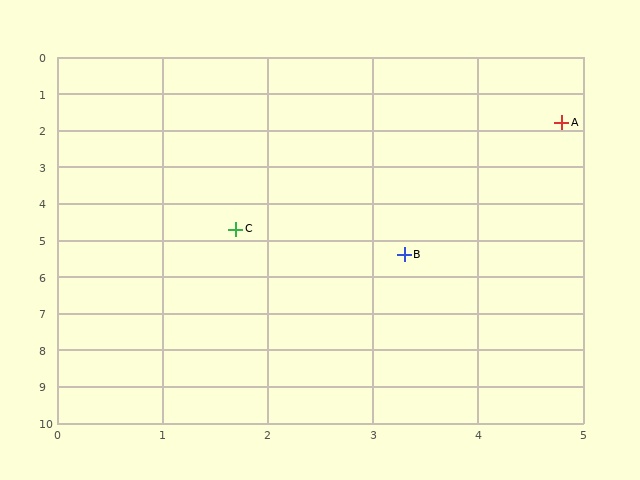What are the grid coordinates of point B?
Point B is at approximately (3.3, 5.4).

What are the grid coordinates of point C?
Point C is at approximately (1.7, 4.7).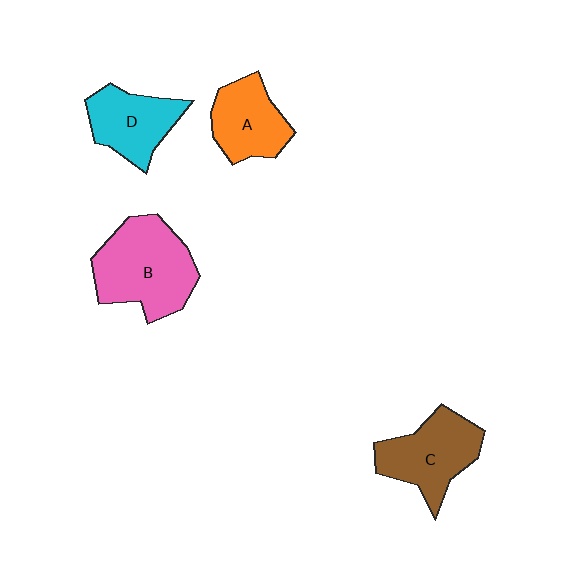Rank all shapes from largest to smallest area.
From largest to smallest: B (pink), C (brown), D (cyan), A (orange).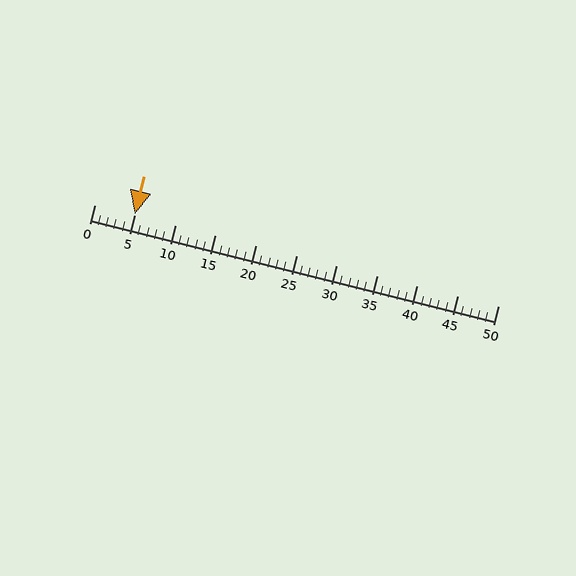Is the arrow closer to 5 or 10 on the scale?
The arrow is closer to 5.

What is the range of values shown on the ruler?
The ruler shows values from 0 to 50.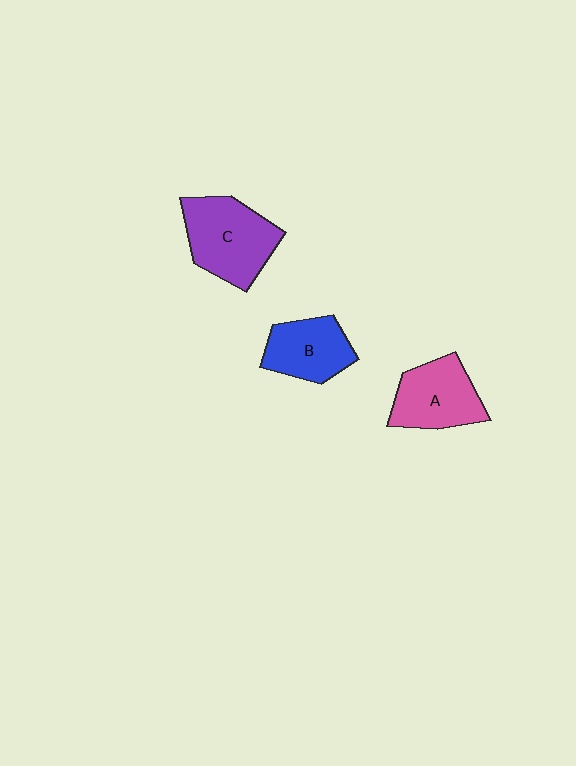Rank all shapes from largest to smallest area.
From largest to smallest: C (purple), A (pink), B (blue).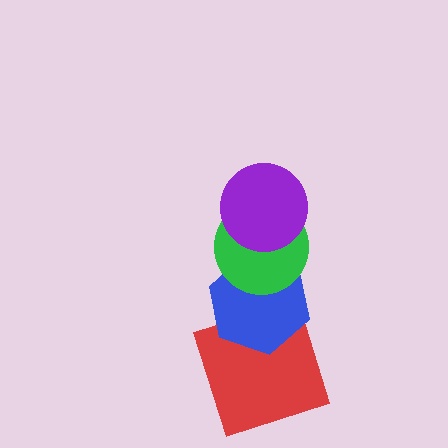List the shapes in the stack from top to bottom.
From top to bottom: the purple circle, the green circle, the blue hexagon, the red square.